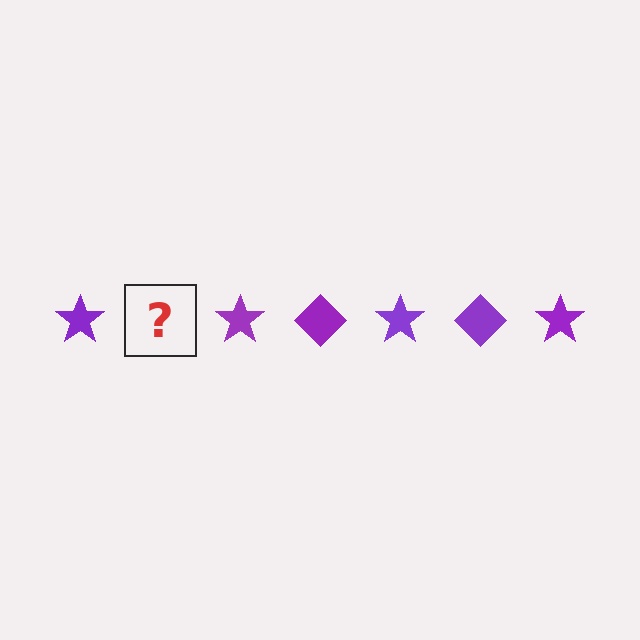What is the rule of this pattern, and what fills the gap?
The rule is that the pattern cycles through star, diamond shapes in purple. The gap should be filled with a purple diamond.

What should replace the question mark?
The question mark should be replaced with a purple diamond.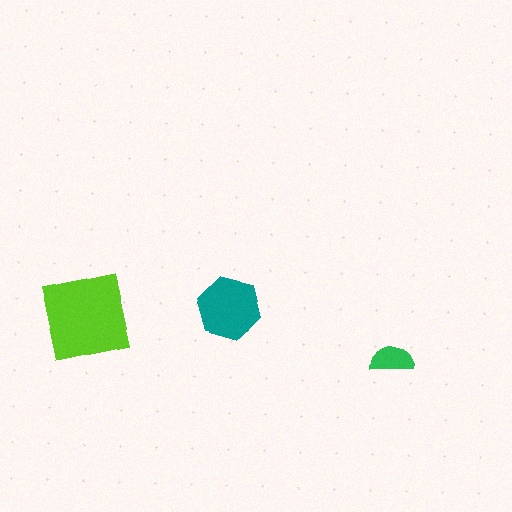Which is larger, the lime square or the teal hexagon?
The lime square.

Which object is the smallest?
The green semicircle.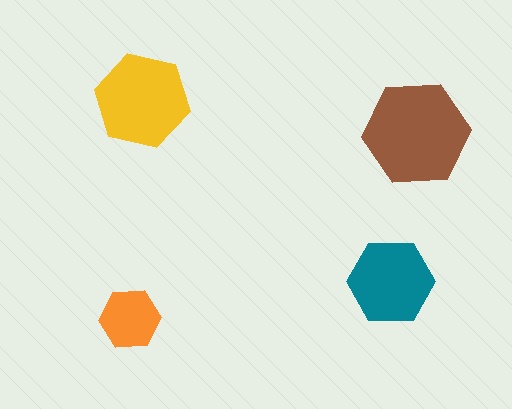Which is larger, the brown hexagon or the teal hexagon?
The brown one.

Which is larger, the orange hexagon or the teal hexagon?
The teal one.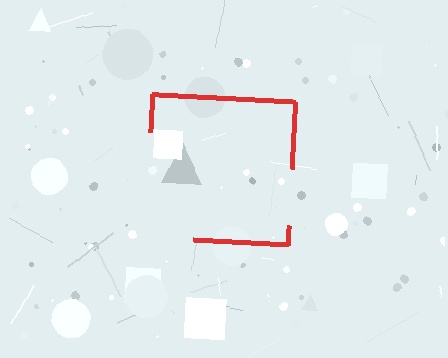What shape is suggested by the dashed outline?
The dashed outline suggests a square.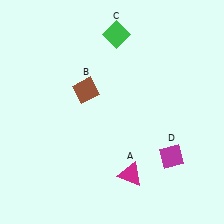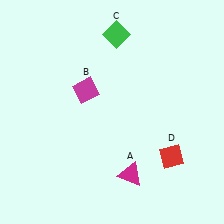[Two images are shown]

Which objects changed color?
B changed from brown to magenta. D changed from magenta to red.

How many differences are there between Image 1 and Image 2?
There are 2 differences between the two images.